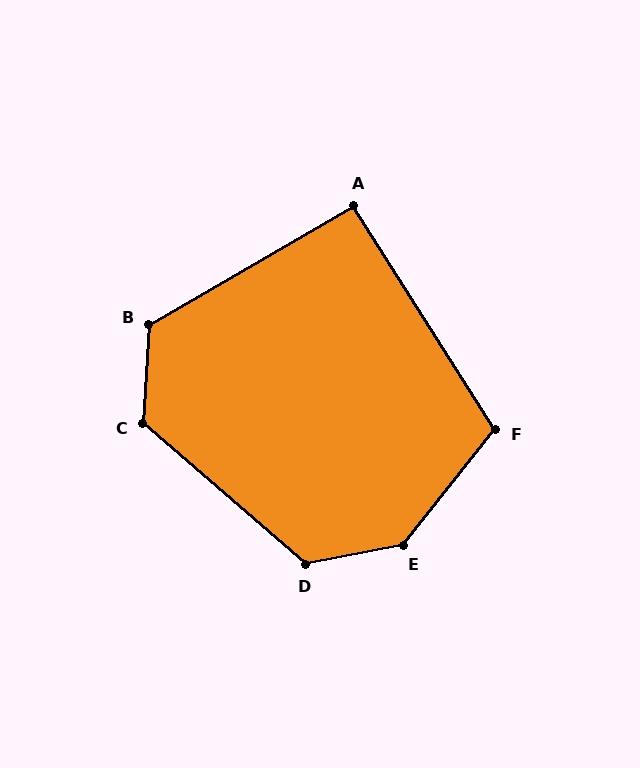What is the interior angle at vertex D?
Approximately 128 degrees (obtuse).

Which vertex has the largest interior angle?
E, at approximately 140 degrees.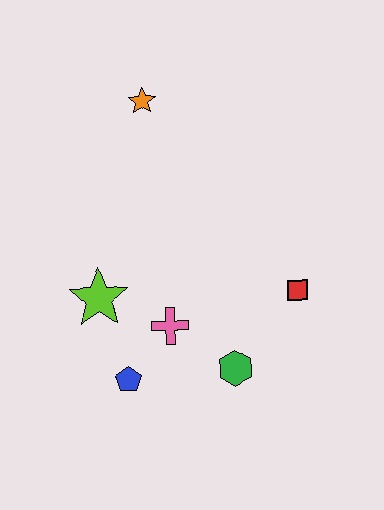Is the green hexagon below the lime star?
Yes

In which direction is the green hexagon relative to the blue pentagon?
The green hexagon is to the right of the blue pentagon.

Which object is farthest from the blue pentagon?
The orange star is farthest from the blue pentagon.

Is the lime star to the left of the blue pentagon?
Yes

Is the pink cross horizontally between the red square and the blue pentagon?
Yes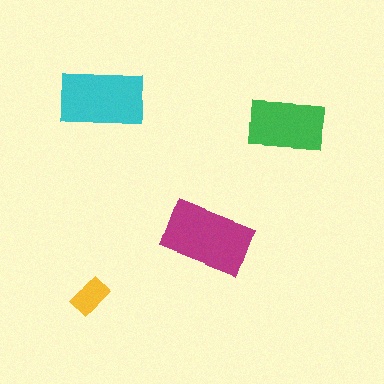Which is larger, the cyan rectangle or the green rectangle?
The cyan one.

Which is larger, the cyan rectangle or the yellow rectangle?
The cyan one.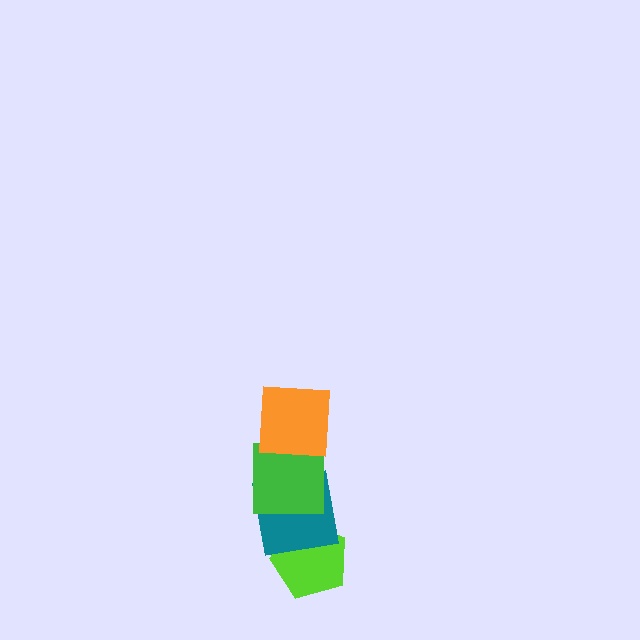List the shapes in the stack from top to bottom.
From top to bottom: the orange square, the green square, the teal square, the lime pentagon.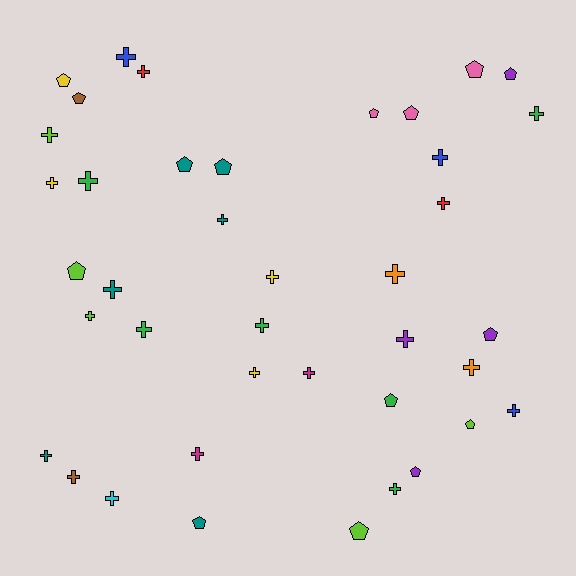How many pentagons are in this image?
There are 15 pentagons.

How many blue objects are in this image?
There are 3 blue objects.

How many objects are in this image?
There are 40 objects.